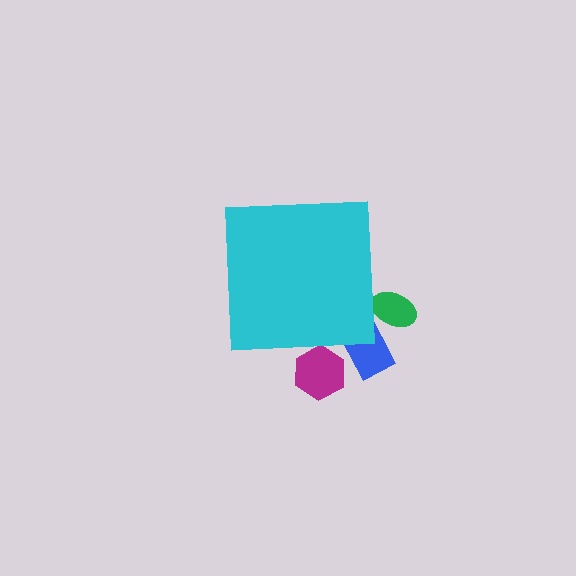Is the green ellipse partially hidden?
Yes, the green ellipse is partially hidden behind the cyan square.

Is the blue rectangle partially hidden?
Yes, the blue rectangle is partially hidden behind the cyan square.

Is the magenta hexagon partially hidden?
Yes, the magenta hexagon is partially hidden behind the cyan square.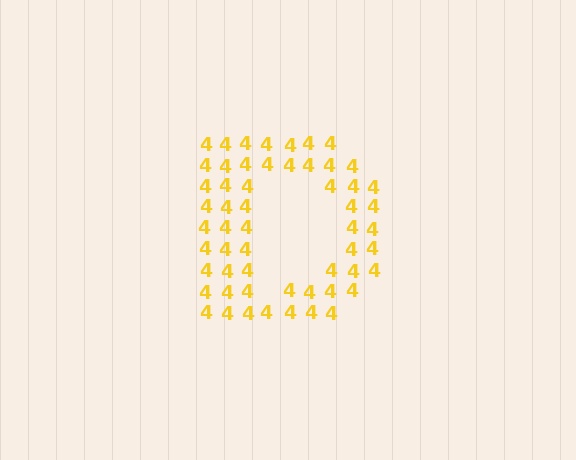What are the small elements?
The small elements are digit 4's.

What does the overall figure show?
The overall figure shows the letter D.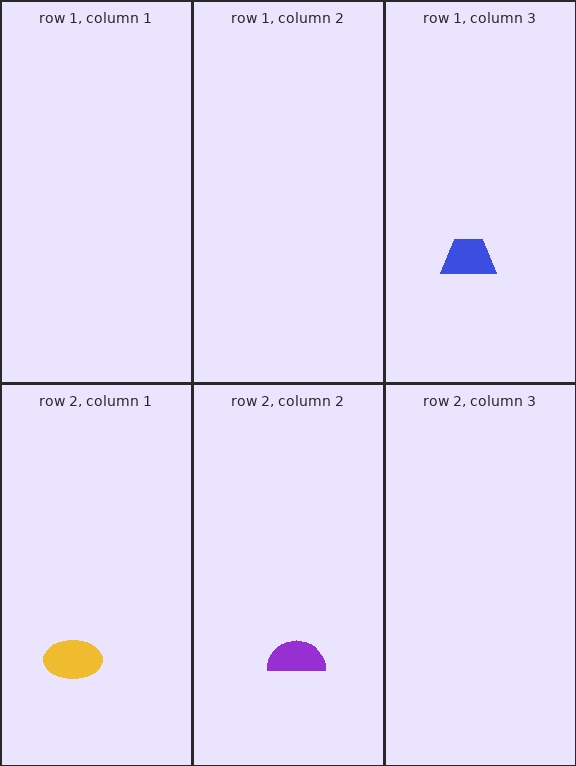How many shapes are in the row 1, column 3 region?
1.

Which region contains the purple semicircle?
The row 2, column 2 region.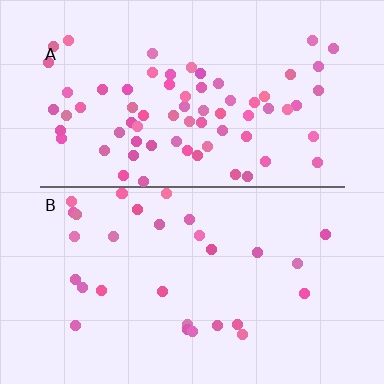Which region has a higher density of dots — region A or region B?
A (the top).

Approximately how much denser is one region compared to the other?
Approximately 2.3× — region A over region B.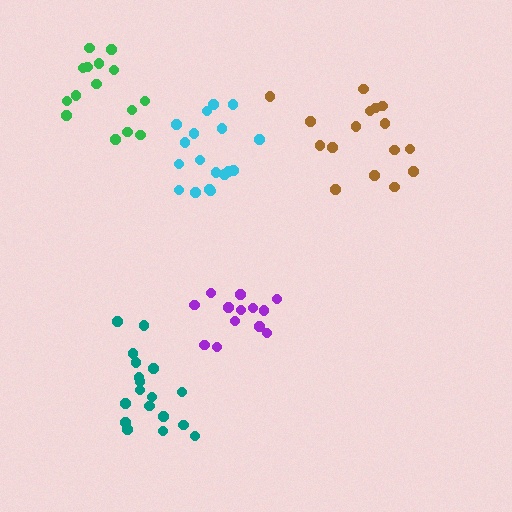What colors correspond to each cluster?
The clusters are colored: purple, teal, cyan, green, brown.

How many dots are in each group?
Group 1: 13 dots, Group 2: 18 dots, Group 3: 18 dots, Group 4: 15 dots, Group 5: 16 dots (80 total).